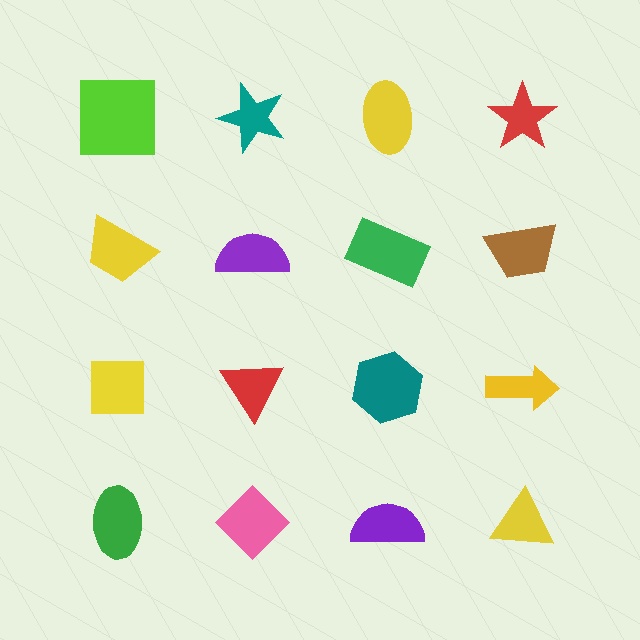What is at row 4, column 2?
A pink diamond.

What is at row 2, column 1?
A yellow trapezoid.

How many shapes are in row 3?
4 shapes.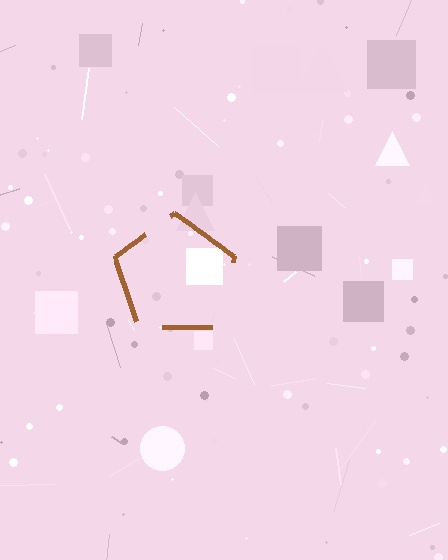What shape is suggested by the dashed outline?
The dashed outline suggests a pentagon.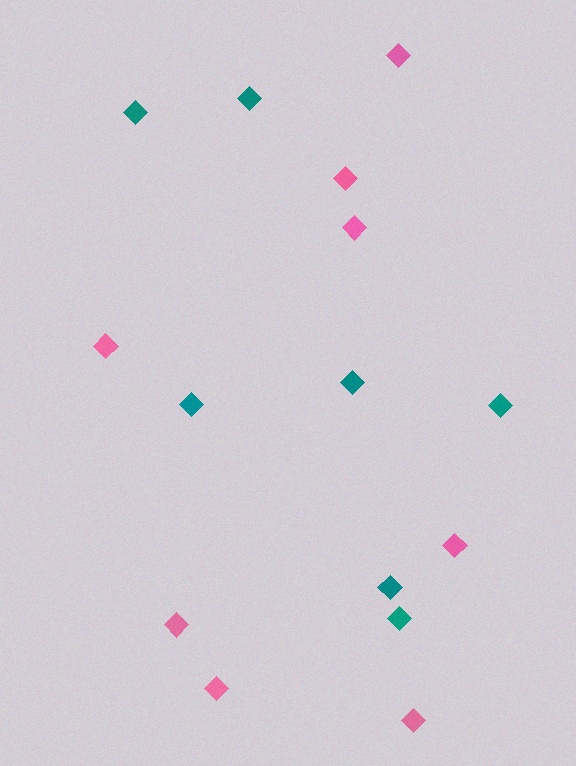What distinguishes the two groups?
There are 2 groups: one group of teal diamonds (7) and one group of pink diamonds (8).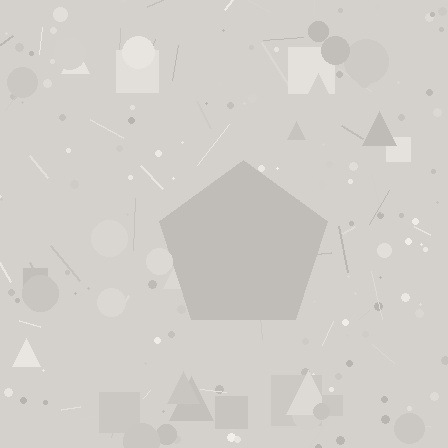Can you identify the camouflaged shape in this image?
The camouflaged shape is a pentagon.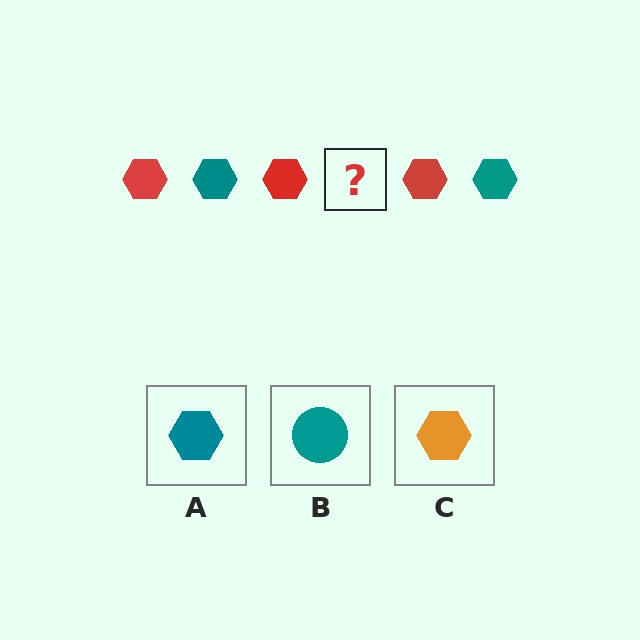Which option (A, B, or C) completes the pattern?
A.